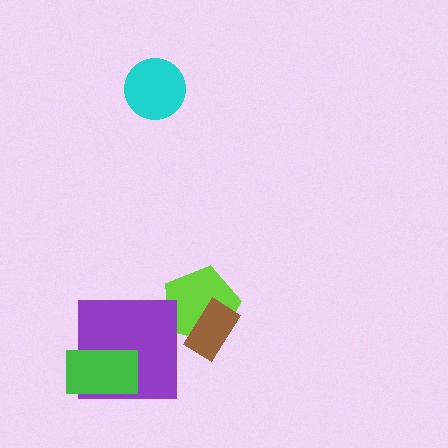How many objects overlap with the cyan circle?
0 objects overlap with the cyan circle.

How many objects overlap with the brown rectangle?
1 object overlaps with the brown rectangle.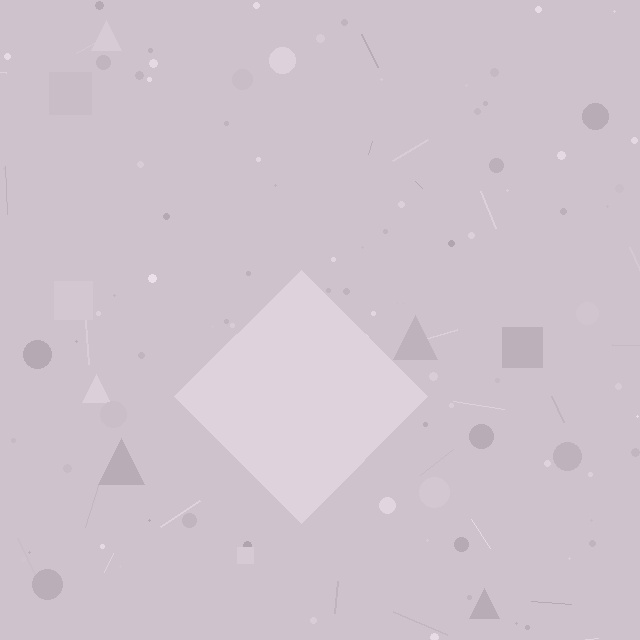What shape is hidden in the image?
A diamond is hidden in the image.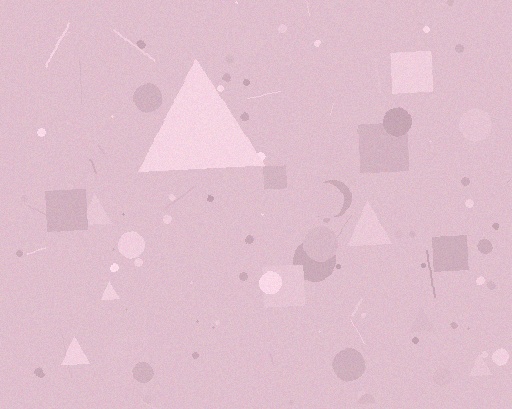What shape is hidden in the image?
A triangle is hidden in the image.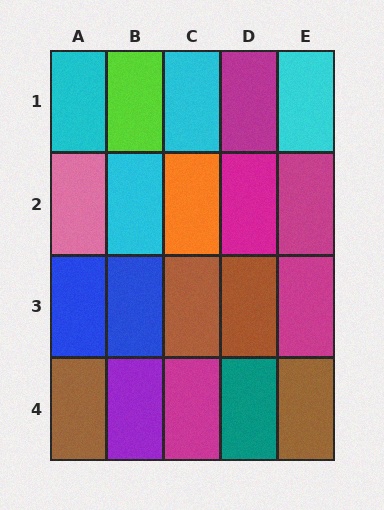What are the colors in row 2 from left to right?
Pink, cyan, orange, magenta, magenta.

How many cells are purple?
1 cell is purple.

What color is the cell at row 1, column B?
Lime.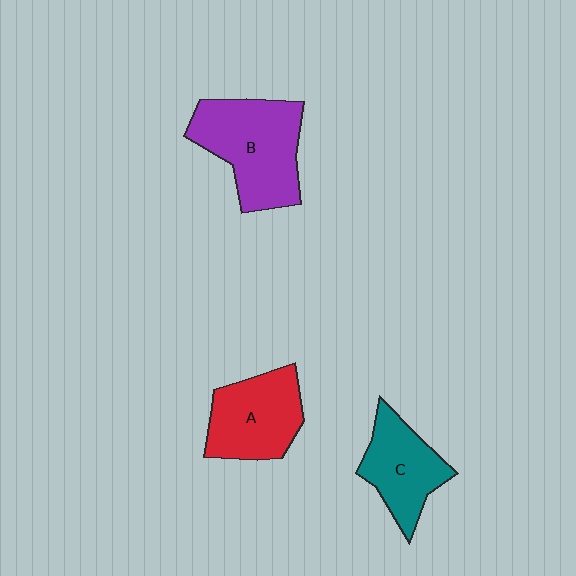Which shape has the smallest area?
Shape C (teal).